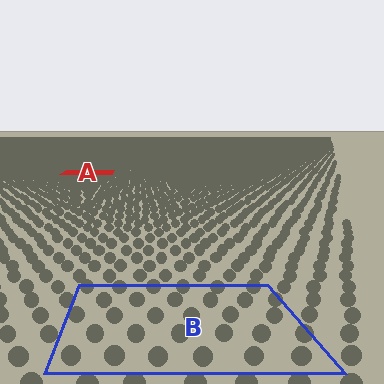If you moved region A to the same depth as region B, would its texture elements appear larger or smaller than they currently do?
They would appear larger. At a closer depth, the same texture elements are projected at a bigger on-screen size.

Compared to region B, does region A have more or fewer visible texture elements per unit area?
Region A has more texture elements per unit area — they are packed more densely because it is farther away.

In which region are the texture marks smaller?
The texture marks are smaller in region A, because it is farther away.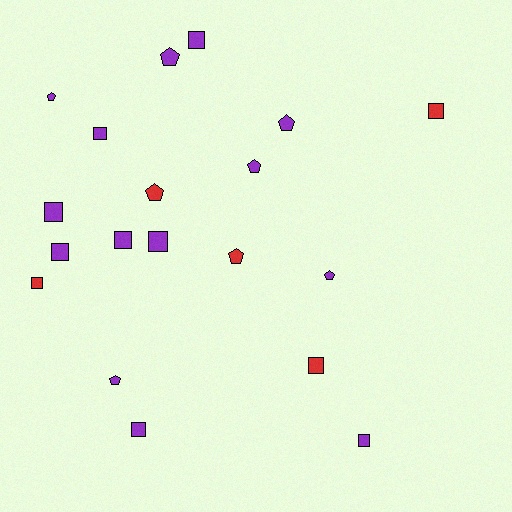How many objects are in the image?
There are 19 objects.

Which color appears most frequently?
Purple, with 14 objects.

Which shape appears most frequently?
Square, with 11 objects.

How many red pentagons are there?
There are 2 red pentagons.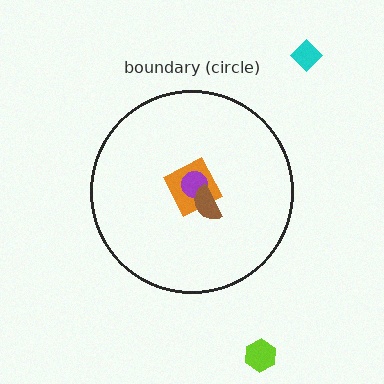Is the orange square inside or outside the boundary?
Inside.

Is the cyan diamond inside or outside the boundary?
Outside.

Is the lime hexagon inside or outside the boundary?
Outside.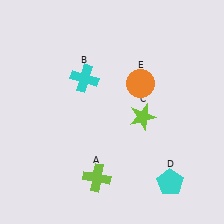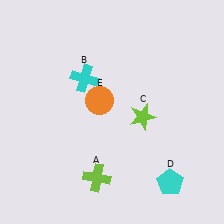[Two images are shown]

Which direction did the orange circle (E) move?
The orange circle (E) moved left.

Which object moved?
The orange circle (E) moved left.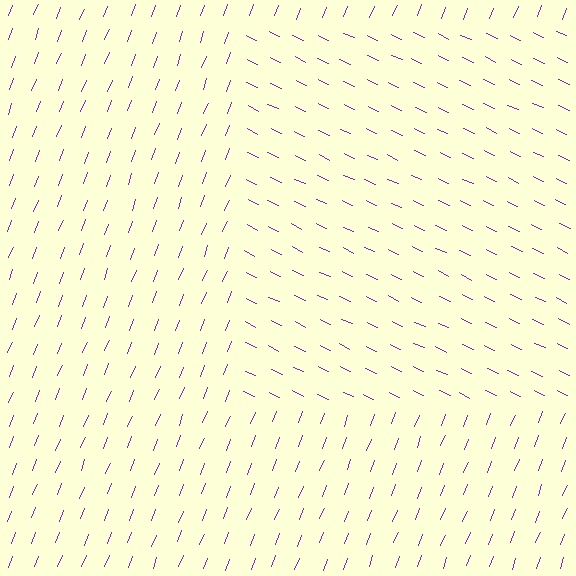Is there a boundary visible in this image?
Yes, there is a texture boundary formed by a change in line orientation.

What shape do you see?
I see a rectangle.